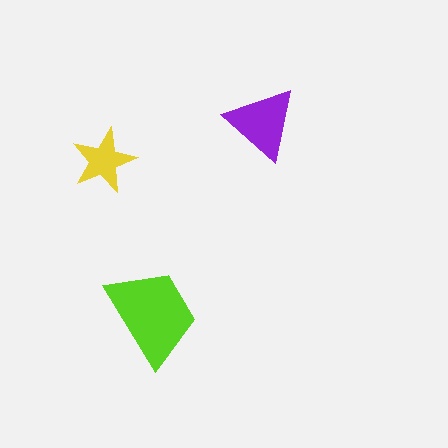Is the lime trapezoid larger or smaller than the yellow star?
Larger.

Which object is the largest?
The lime trapezoid.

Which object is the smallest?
The yellow star.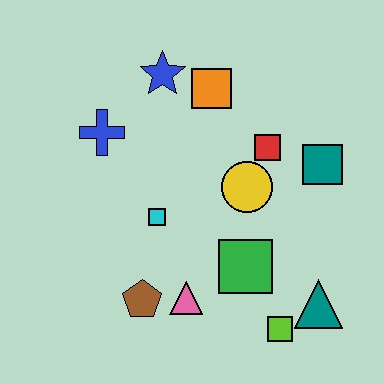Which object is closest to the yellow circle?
The red square is closest to the yellow circle.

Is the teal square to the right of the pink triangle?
Yes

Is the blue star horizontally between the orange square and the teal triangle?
No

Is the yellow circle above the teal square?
No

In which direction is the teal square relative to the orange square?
The teal square is to the right of the orange square.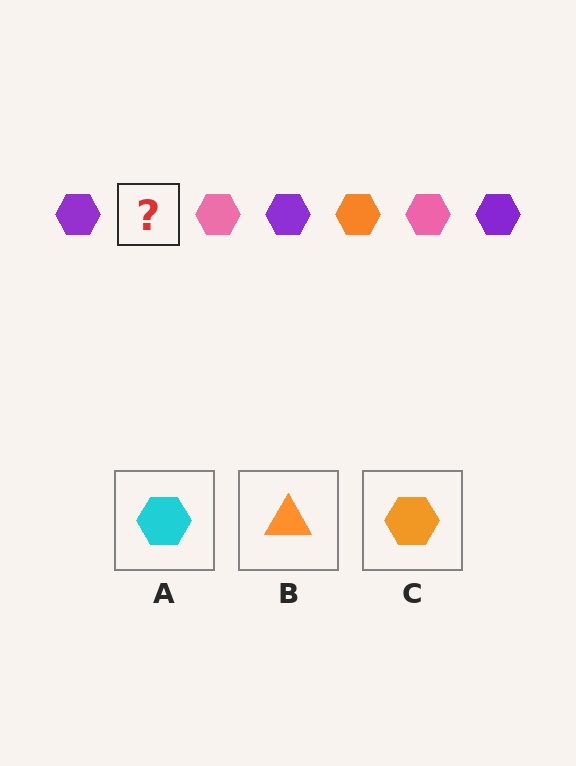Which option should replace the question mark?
Option C.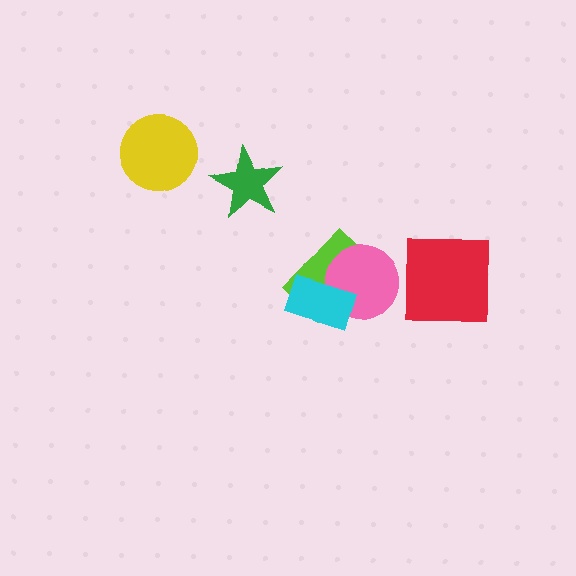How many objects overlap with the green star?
0 objects overlap with the green star.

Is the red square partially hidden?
No, no other shape covers it.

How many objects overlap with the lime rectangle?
2 objects overlap with the lime rectangle.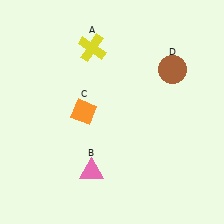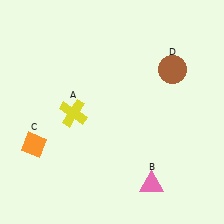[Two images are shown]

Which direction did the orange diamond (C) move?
The orange diamond (C) moved left.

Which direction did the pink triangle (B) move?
The pink triangle (B) moved right.